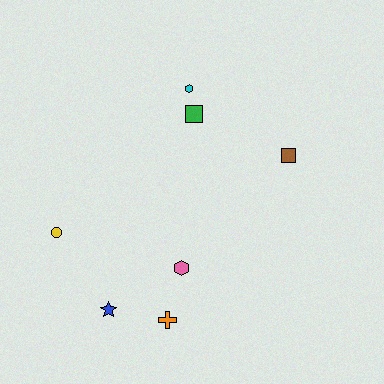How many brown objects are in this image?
There is 1 brown object.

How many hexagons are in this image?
There are 2 hexagons.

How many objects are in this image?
There are 7 objects.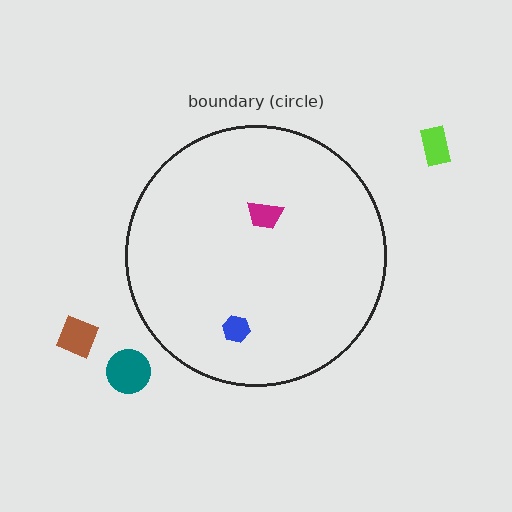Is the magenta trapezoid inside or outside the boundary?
Inside.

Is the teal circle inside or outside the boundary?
Outside.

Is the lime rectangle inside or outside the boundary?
Outside.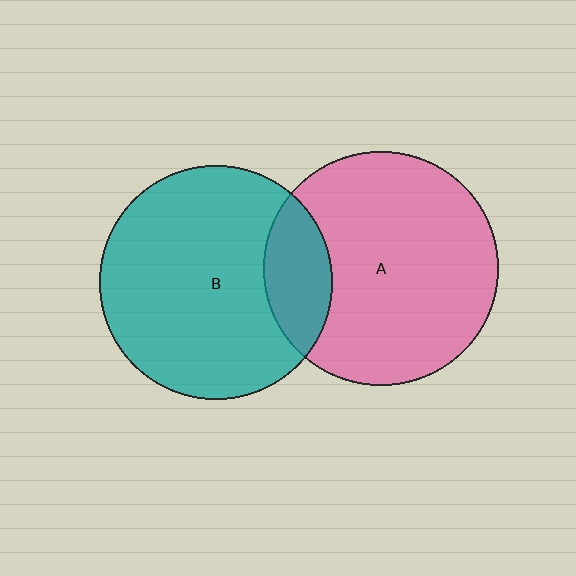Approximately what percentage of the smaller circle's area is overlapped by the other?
Approximately 20%.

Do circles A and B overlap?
Yes.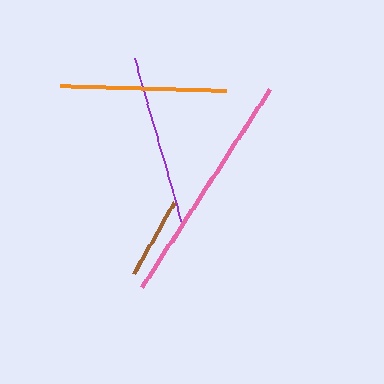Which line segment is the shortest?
The brown line is the shortest at approximately 83 pixels.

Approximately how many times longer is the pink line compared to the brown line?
The pink line is approximately 2.8 times the length of the brown line.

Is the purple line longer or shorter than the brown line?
The purple line is longer than the brown line.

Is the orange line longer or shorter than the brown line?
The orange line is longer than the brown line.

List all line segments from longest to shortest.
From longest to shortest: pink, purple, orange, brown.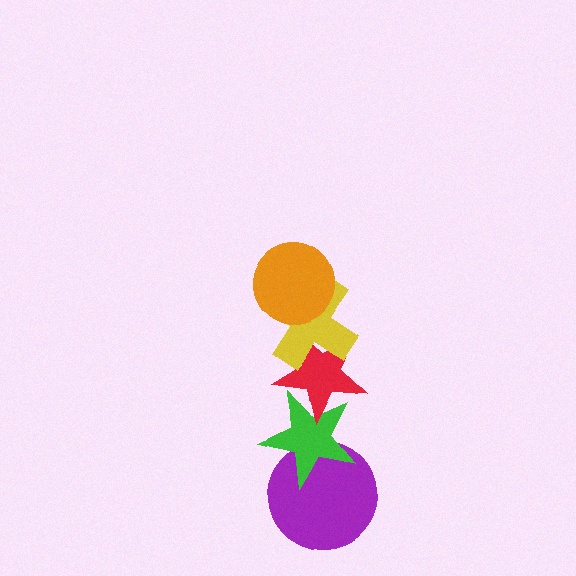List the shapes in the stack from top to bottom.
From top to bottom: the orange circle, the yellow cross, the red star, the green star, the purple circle.